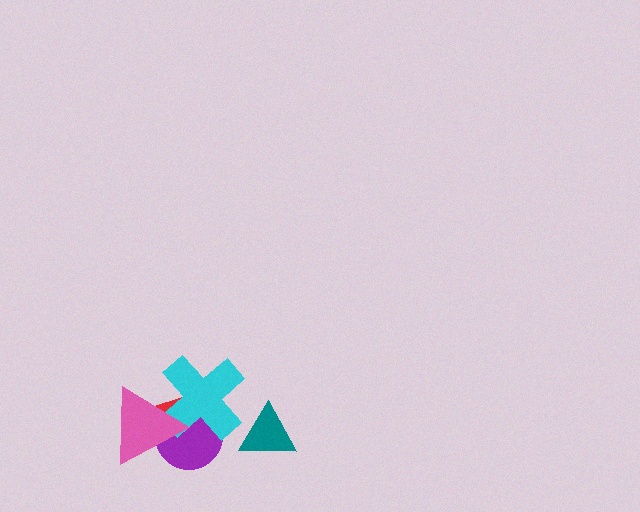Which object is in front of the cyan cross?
The pink triangle is in front of the cyan cross.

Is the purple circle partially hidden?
Yes, it is partially covered by another shape.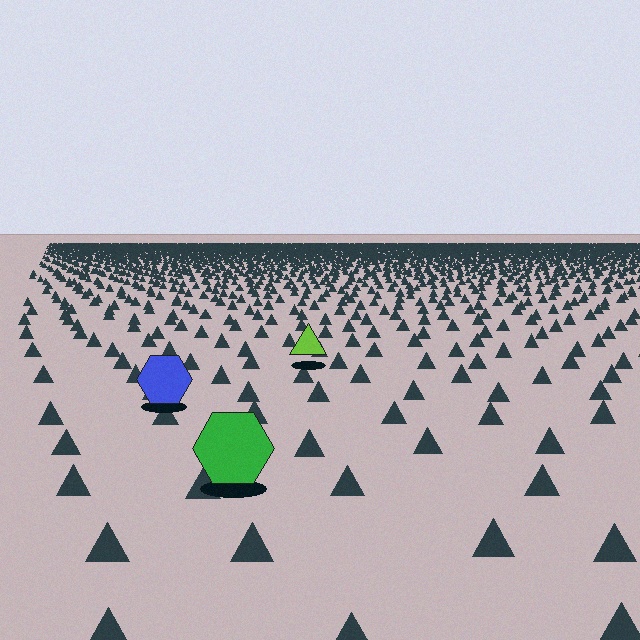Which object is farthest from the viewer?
The lime triangle is farthest from the viewer. It appears smaller and the ground texture around it is denser.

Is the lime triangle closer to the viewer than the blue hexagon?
No. The blue hexagon is closer — you can tell from the texture gradient: the ground texture is coarser near it.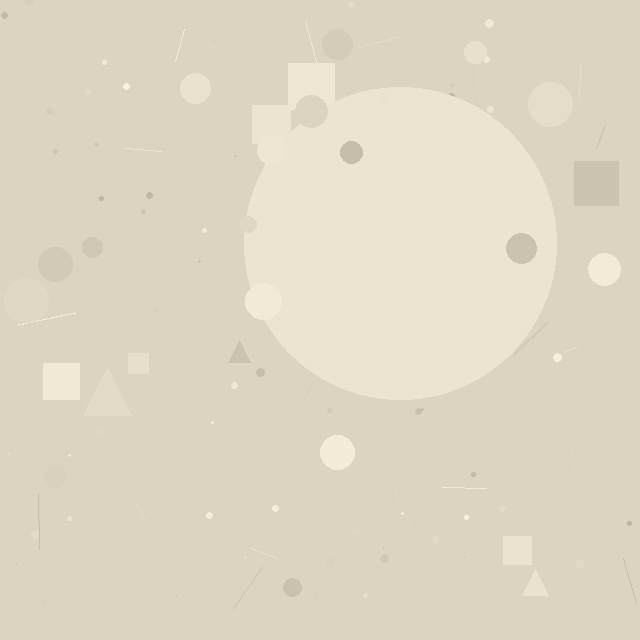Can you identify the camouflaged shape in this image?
The camouflaged shape is a circle.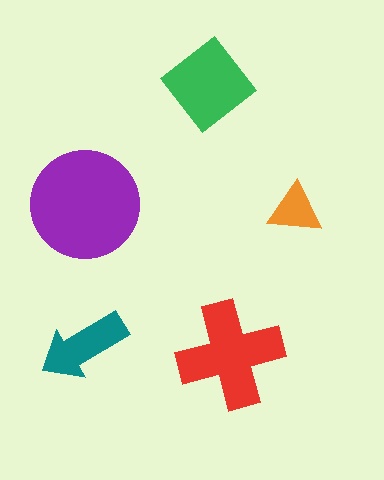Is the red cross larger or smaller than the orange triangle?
Larger.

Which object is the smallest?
The orange triangle.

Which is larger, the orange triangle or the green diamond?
The green diamond.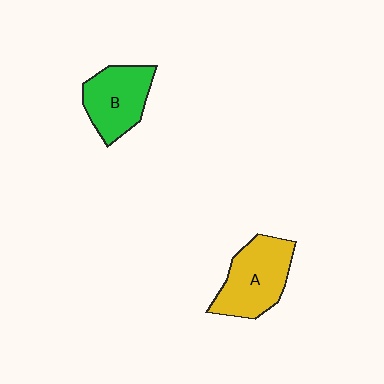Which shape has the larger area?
Shape A (yellow).